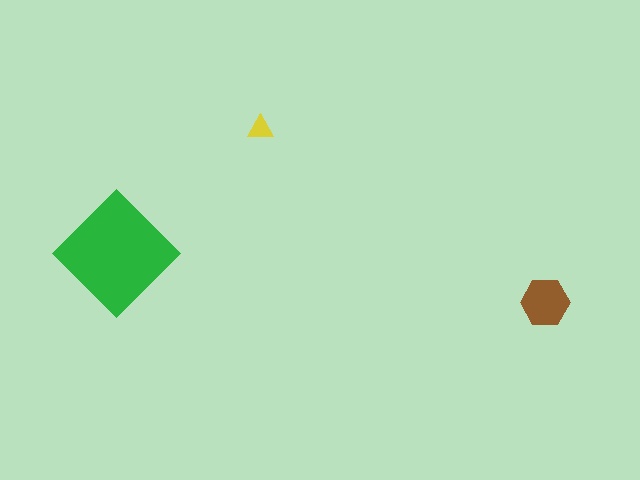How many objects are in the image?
There are 3 objects in the image.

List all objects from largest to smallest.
The green diamond, the brown hexagon, the yellow triangle.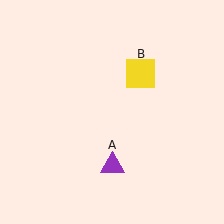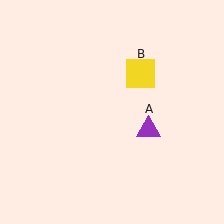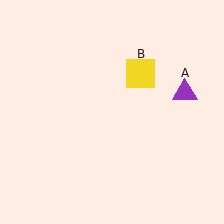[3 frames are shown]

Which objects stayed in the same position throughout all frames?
Yellow square (object B) remained stationary.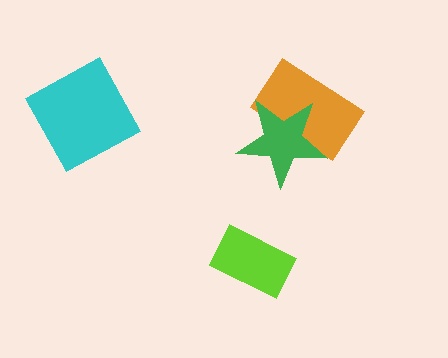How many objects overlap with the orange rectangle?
1 object overlaps with the orange rectangle.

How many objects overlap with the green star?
1 object overlaps with the green star.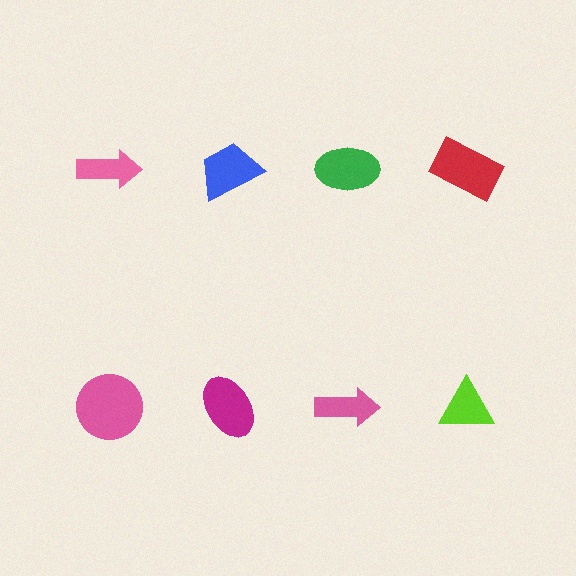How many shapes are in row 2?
4 shapes.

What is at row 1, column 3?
A green ellipse.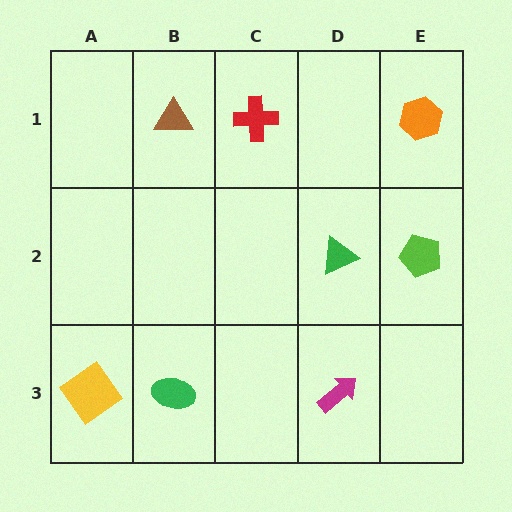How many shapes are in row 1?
3 shapes.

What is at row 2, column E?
A lime pentagon.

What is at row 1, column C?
A red cross.